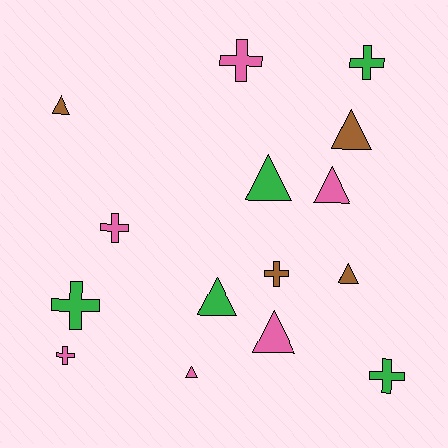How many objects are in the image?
There are 15 objects.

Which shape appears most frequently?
Triangle, with 8 objects.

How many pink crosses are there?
There are 3 pink crosses.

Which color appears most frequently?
Pink, with 6 objects.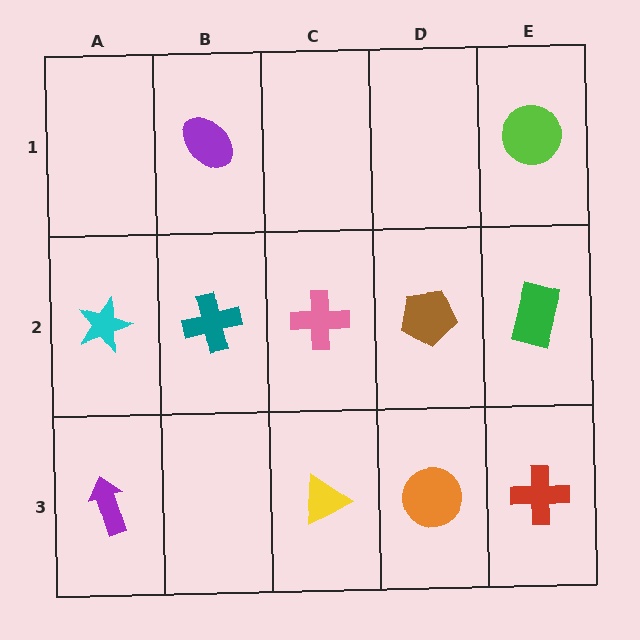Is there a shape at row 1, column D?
No, that cell is empty.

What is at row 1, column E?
A lime circle.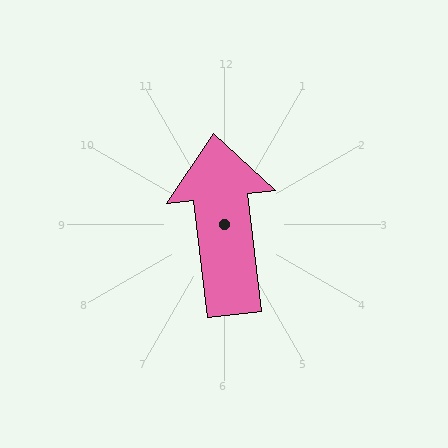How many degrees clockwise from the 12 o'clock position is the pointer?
Approximately 353 degrees.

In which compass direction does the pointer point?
North.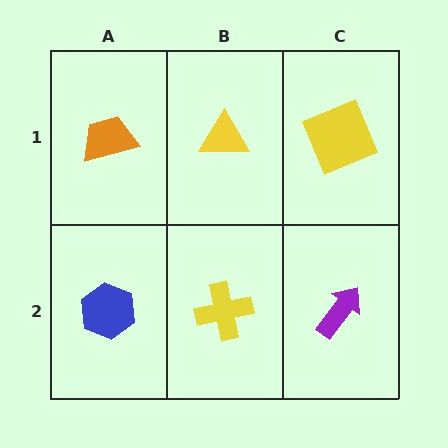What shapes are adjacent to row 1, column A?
A blue hexagon (row 2, column A), a yellow triangle (row 1, column B).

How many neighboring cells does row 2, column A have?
2.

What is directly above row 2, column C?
A yellow square.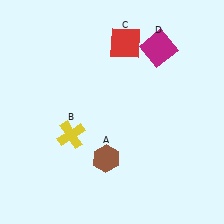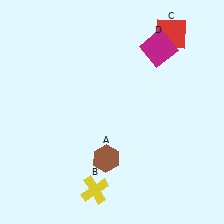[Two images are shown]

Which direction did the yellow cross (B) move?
The yellow cross (B) moved down.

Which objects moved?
The objects that moved are: the yellow cross (B), the red square (C).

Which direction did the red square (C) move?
The red square (C) moved right.